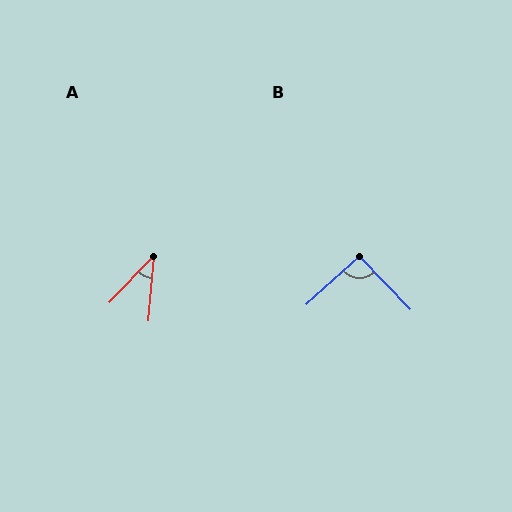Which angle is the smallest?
A, at approximately 39 degrees.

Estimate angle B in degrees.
Approximately 92 degrees.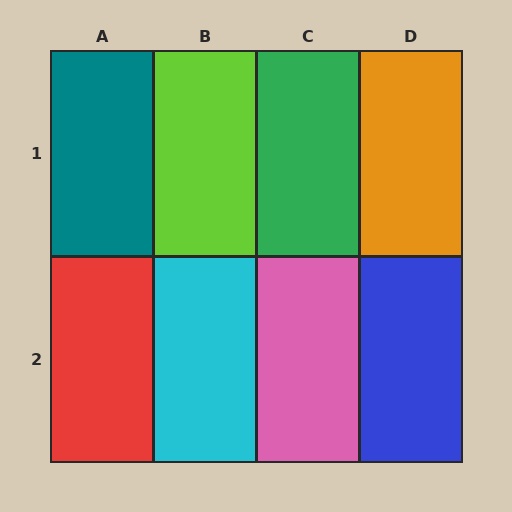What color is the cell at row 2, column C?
Pink.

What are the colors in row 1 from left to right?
Teal, lime, green, orange.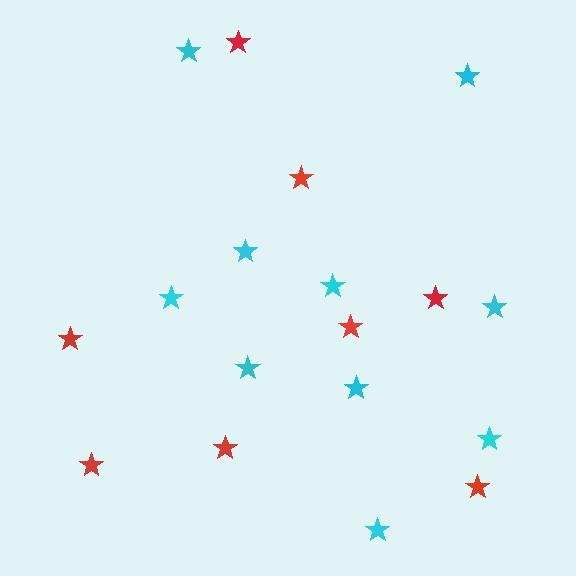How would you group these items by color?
There are 2 groups: one group of red stars (8) and one group of cyan stars (10).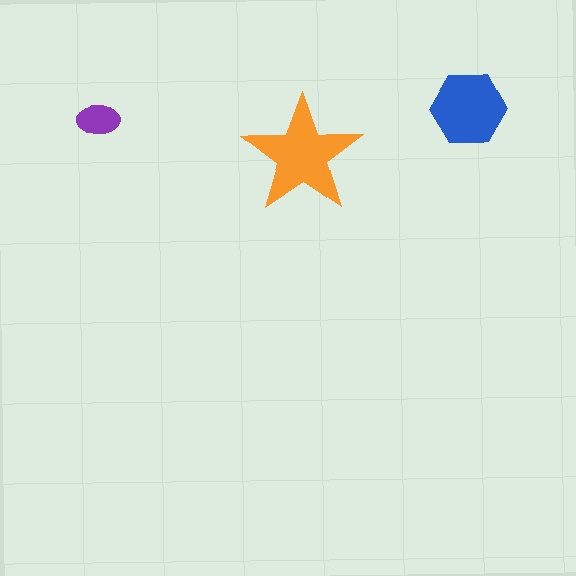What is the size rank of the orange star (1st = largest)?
1st.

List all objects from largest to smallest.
The orange star, the blue hexagon, the purple ellipse.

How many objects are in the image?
There are 3 objects in the image.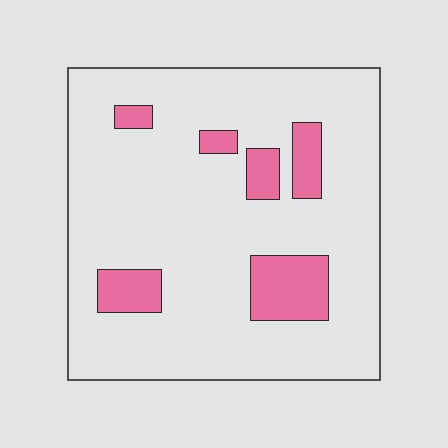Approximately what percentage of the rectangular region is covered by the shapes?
Approximately 15%.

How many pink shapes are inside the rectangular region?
6.